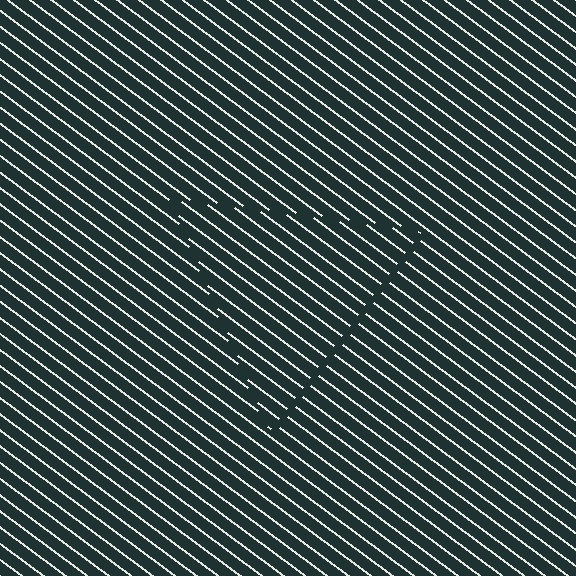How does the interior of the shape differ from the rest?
The interior of the shape contains the same grating, shifted by half a period — the contour is defined by the phase discontinuity where line-ends from the inner and outer gratings abut.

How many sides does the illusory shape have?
3 sides — the line-ends trace a triangle.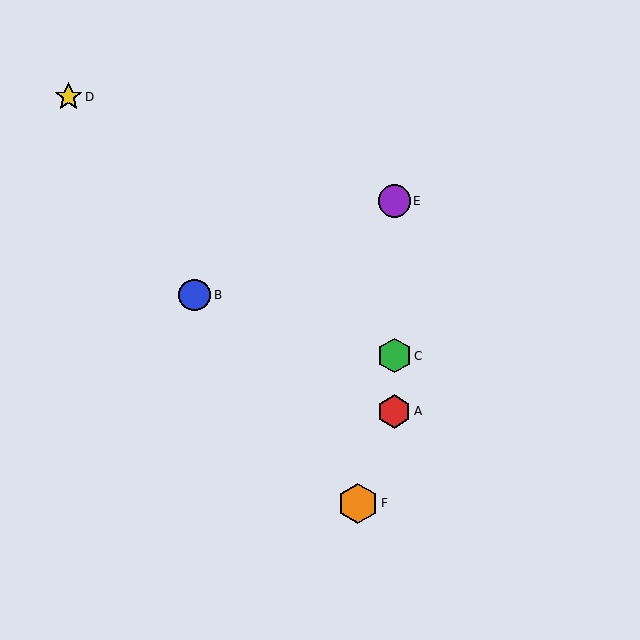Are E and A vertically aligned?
Yes, both are at x≈394.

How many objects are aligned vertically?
3 objects (A, C, E) are aligned vertically.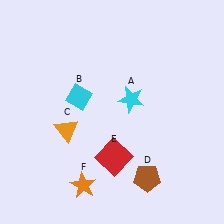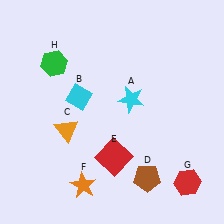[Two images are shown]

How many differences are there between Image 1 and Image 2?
There are 2 differences between the two images.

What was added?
A red hexagon (G), a green hexagon (H) were added in Image 2.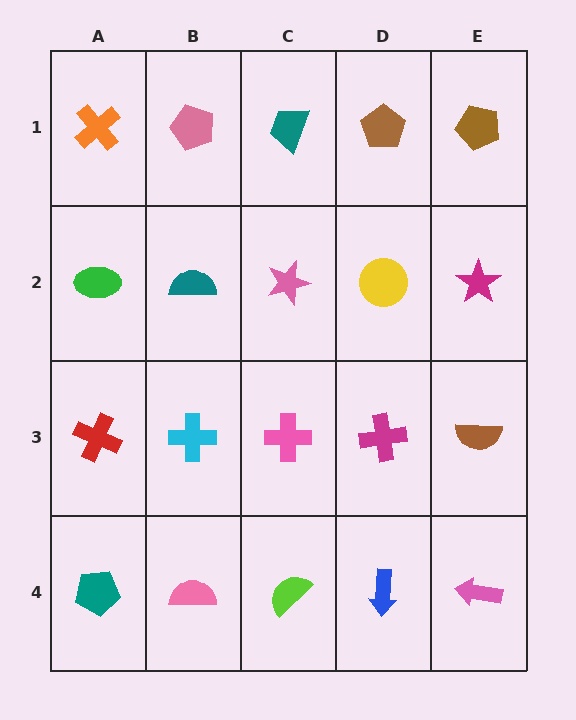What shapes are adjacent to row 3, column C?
A pink star (row 2, column C), a lime semicircle (row 4, column C), a cyan cross (row 3, column B), a magenta cross (row 3, column D).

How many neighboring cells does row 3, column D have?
4.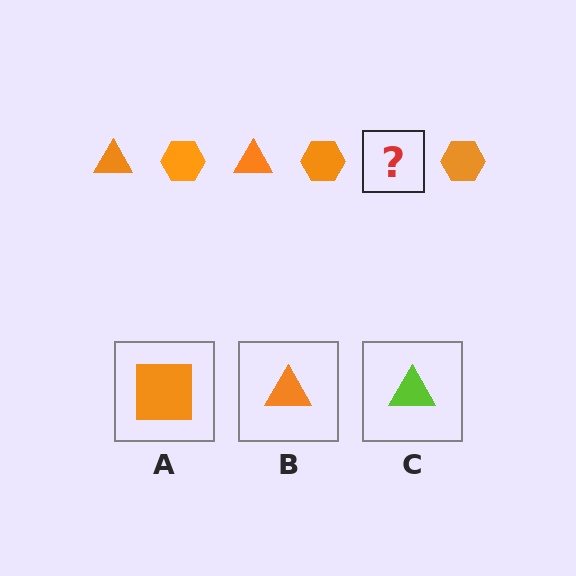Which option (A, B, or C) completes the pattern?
B.